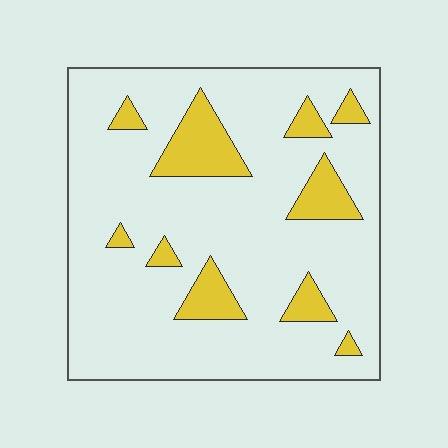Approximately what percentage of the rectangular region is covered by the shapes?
Approximately 15%.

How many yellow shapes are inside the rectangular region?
10.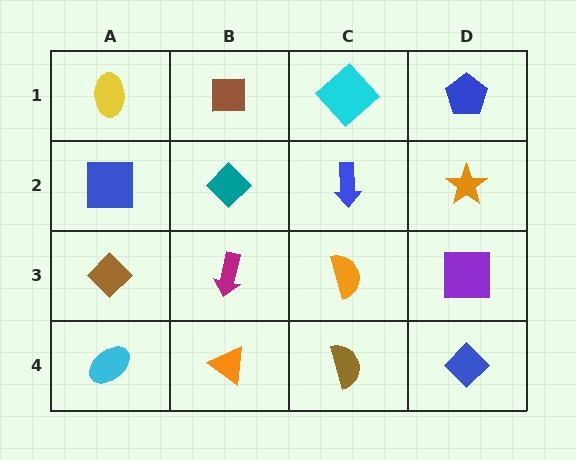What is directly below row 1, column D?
An orange star.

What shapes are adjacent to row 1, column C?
A blue arrow (row 2, column C), a brown square (row 1, column B), a blue pentagon (row 1, column D).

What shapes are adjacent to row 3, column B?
A teal diamond (row 2, column B), an orange triangle (row 4, column B), a brown diamond (row 3, column A), an orange semicircle (row 3, column C).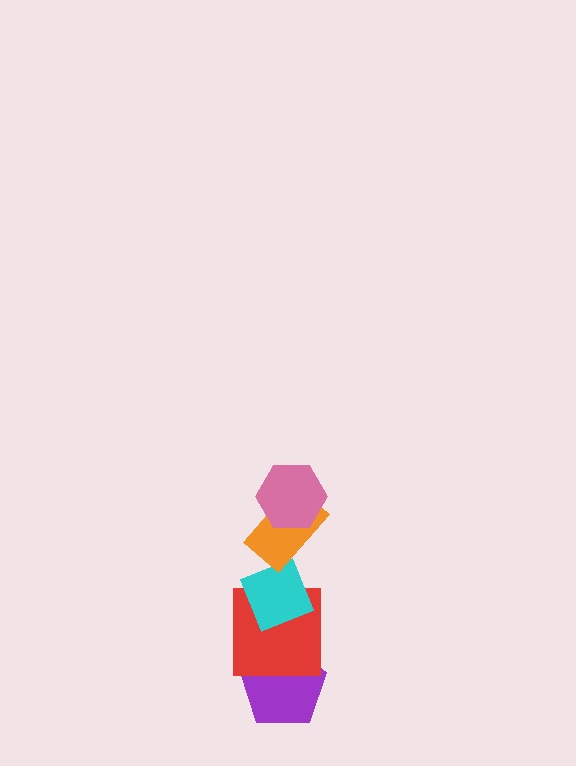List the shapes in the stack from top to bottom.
From top to bottom: the pink hexagon, the orange rectangle, the cyan diamond, the red square, the purple pentagon.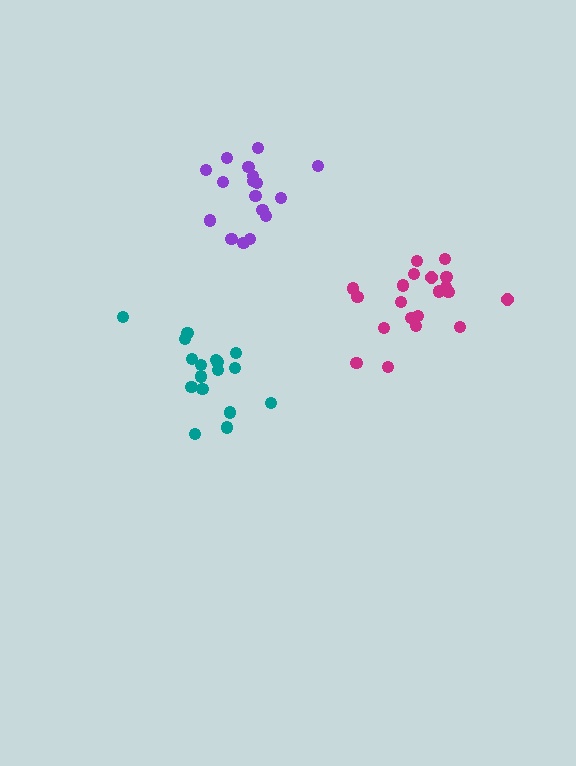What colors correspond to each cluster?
The clusters are colored: magenta, purple, teal.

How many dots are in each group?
Group 1: 20 dots, Group 2: 17 dots, Group 3: 17 dots (54 total).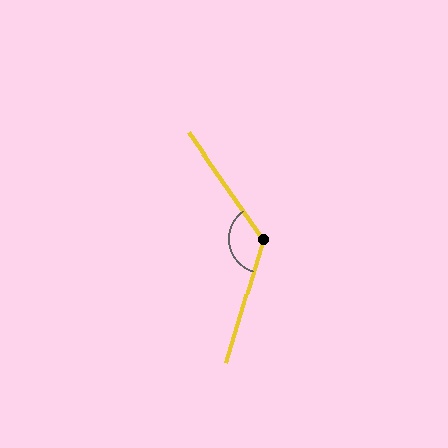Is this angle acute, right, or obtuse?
It is obtuse.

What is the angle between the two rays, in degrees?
Approximately 128 degrees.